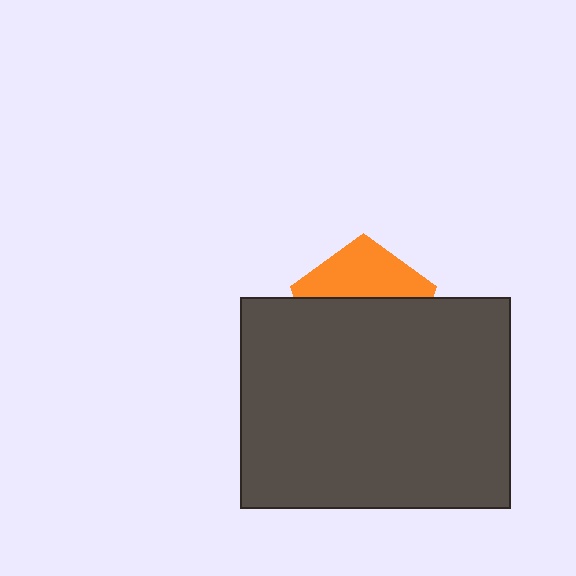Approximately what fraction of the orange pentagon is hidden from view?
Roughly 61% of the orange pentagon is hidden behind the dark gray rectangle.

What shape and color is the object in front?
The object in front is a dark gray rectangle.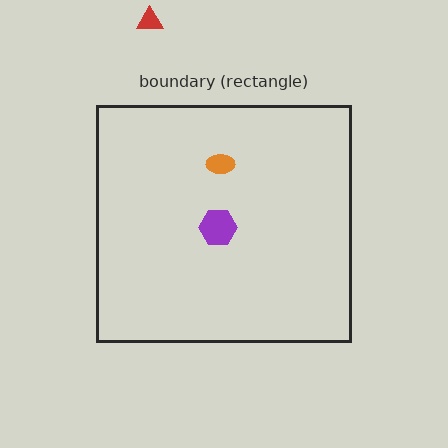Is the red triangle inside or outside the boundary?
Outside.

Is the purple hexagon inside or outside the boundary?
Inside.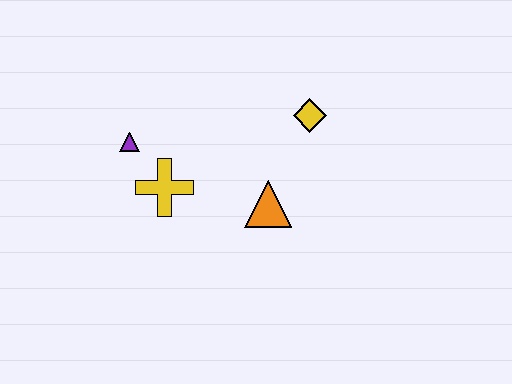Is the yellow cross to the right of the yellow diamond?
No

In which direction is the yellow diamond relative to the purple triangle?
The yellow diamond is to the right of the purple triangle.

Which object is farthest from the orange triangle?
The purple triangle is farthest from the orange triangle.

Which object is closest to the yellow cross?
The purple triangle is closest to the yellow cross.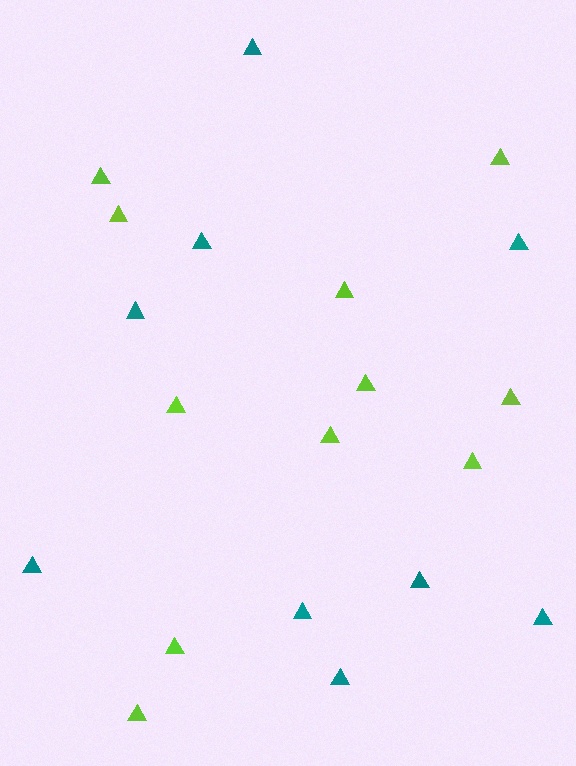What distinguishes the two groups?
There are 2 groups: one group of lime triangles (11) and one group of teal triangles (9).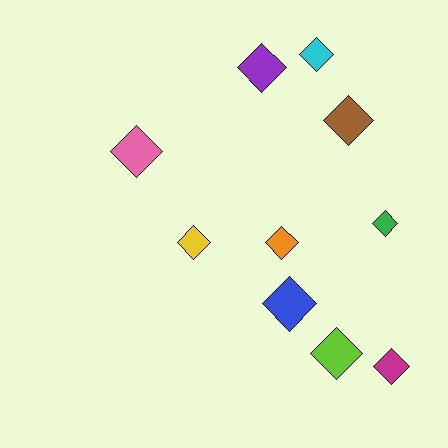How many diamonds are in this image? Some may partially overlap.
There are 10 diamonds.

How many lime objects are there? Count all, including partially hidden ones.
There is 1 lime object.